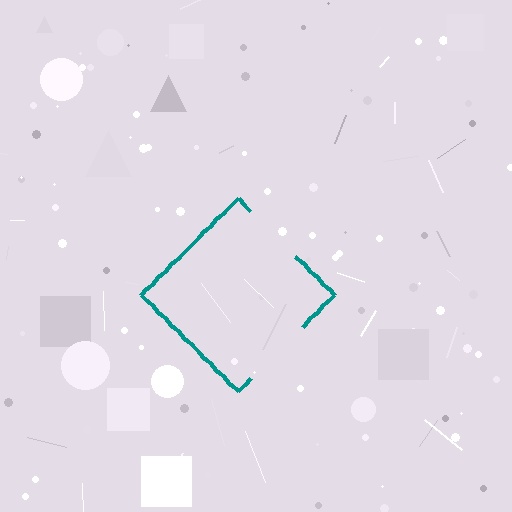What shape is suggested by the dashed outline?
The dashed outline suggests a diamond.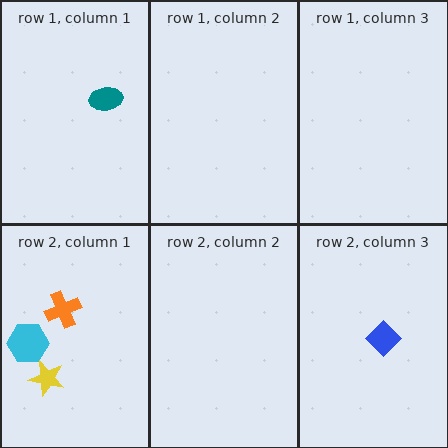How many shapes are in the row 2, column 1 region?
3.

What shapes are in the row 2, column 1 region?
The orange cross, the cyan hexagon, the yellow star.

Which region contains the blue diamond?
The row 2, column 3 region.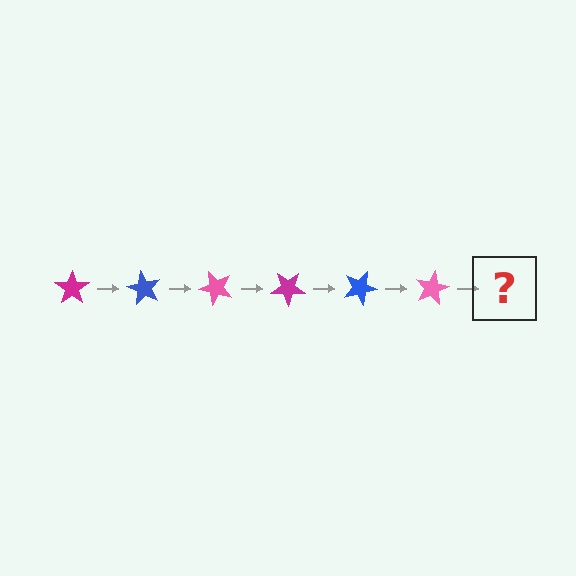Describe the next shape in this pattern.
It should be a magenta star, rotated 360 degrees from the start.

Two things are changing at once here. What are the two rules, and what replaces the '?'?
The two rules are that it rotates 60 degrees each step and the color cycles through magenta, blue, and pink. The '?' should be a magenta star, rotated 360 degrees from the start.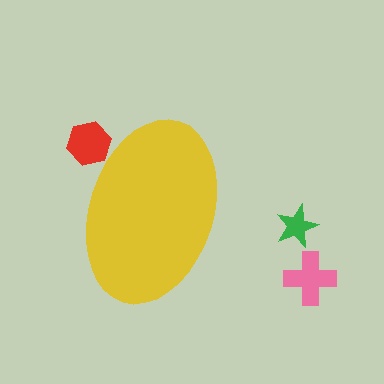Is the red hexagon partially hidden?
Yes, the red hexagon is partially hidden behind the yellow ellipse.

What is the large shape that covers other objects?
A yellow ellipse.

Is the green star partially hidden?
No, the green star is fully visible.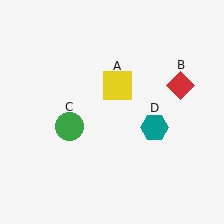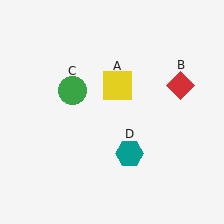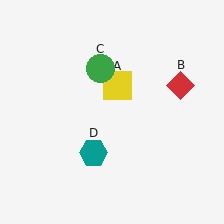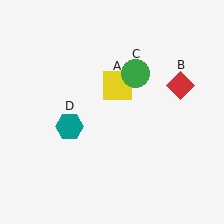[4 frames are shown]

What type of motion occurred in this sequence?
The green circle (object C), teal hexagon (object D) rotated clockwise around the center of the scene.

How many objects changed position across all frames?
2 objects changed position: green circle (object C), teal hexagon (object D).